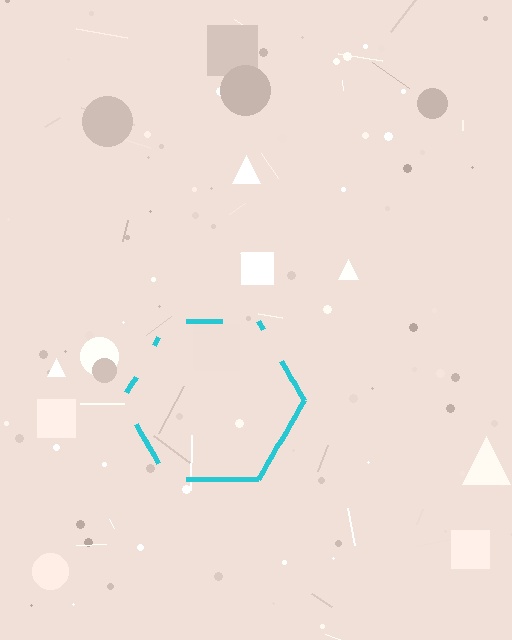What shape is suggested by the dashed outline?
The dashed outline suggests a hexagon.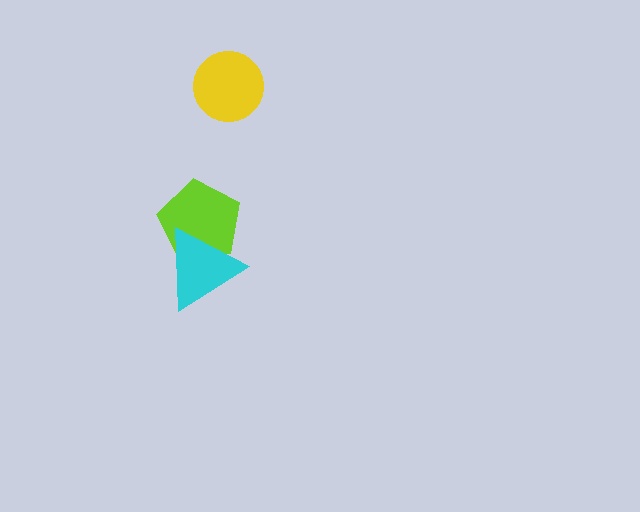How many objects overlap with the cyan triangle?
1 object overlaps with the cyan triangle.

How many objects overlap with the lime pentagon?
1 object overlaps with the lime pentagon.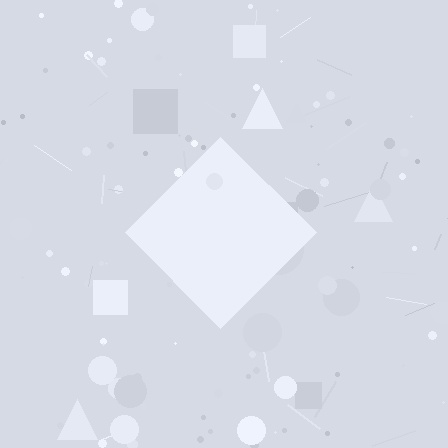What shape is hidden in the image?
A diamond is hidden in the image.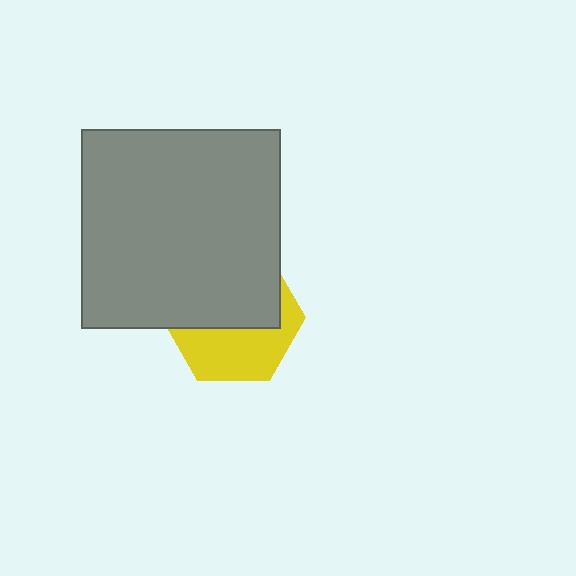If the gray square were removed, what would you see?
You would see the complete yellow hexagon.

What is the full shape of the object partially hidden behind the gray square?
The partially hidden object is a yellow hexagon.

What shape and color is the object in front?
The object in front is a gray square.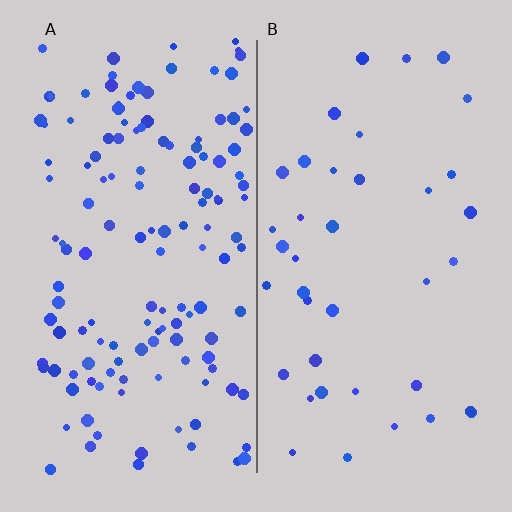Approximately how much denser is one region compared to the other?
Approximately 3.5× — region A over region B.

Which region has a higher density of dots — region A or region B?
A (the left).